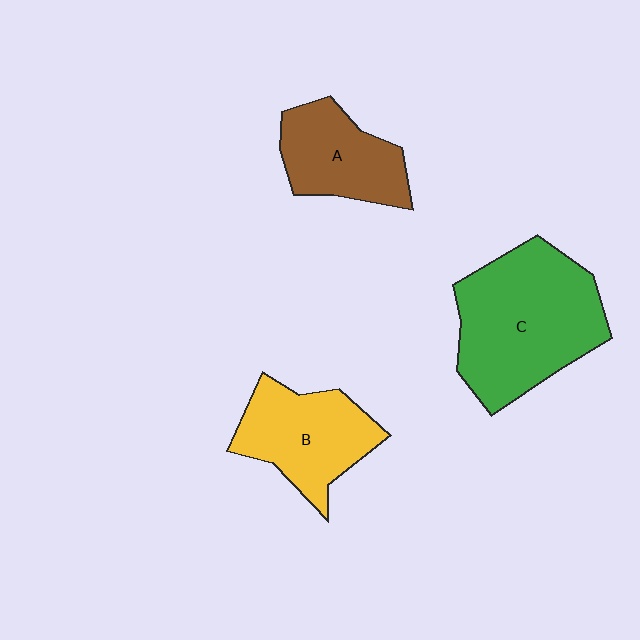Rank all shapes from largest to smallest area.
From largest to smallest: C (green), B (yellow), A (brown).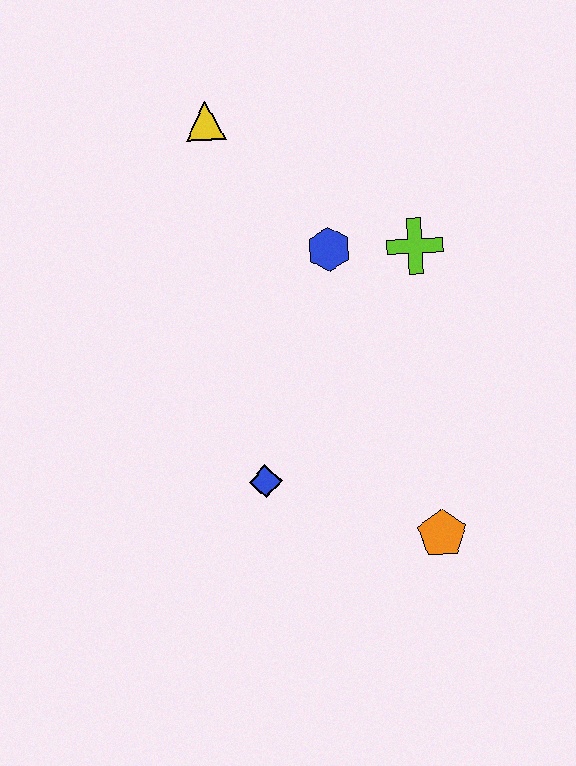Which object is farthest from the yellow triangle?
The orange pentagon is farthest from the yellow triangle.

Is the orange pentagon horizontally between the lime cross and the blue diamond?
No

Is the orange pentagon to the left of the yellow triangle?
No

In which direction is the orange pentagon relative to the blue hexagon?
The orange pentagon is below the blue hexagon.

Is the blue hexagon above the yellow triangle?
No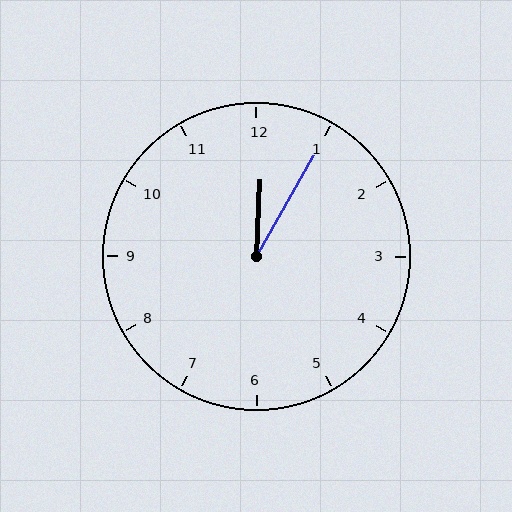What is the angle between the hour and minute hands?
Approximately 28 degrees.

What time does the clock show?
12:05.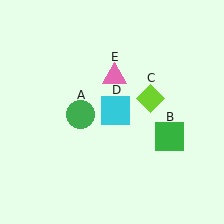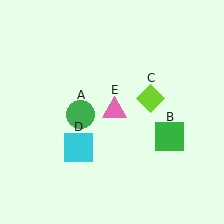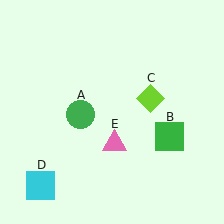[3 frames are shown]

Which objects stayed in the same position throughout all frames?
Green circle (object A) and green square (object B) and lime diamond (object C) remained stationary.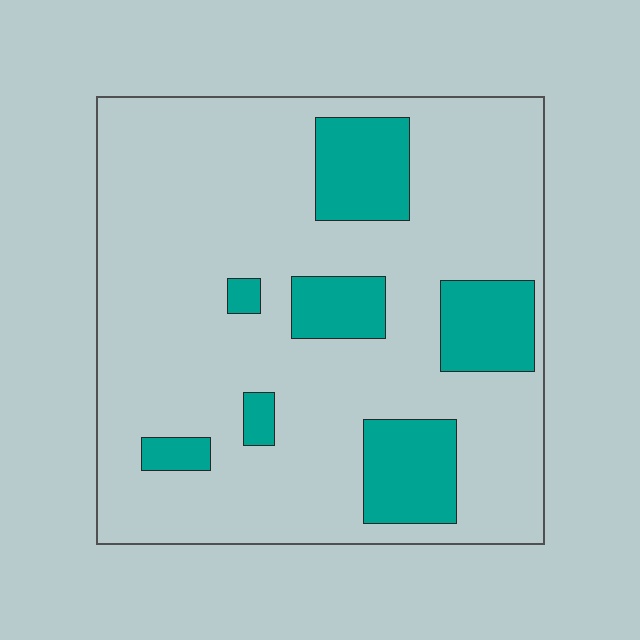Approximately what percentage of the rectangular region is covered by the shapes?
Approximately 20%.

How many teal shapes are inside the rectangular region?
7.